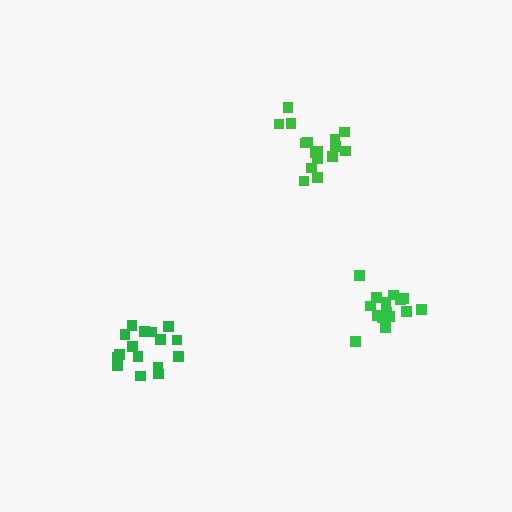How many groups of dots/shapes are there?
There are 3 groups.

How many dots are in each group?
Group 1: 16 dots, Group 2: 16 dots, Group 3: 15 dots (47 total).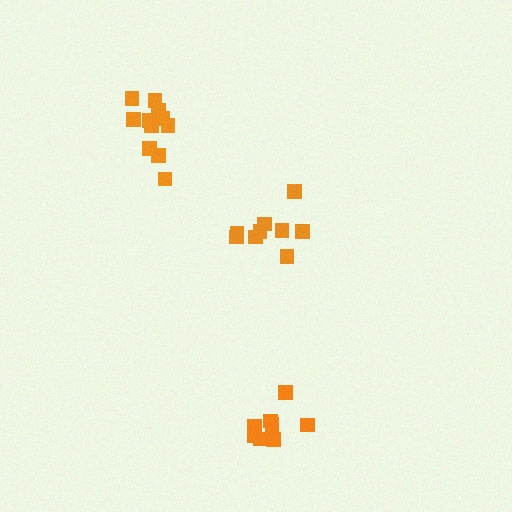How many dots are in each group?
Group 1: 11 dots, Group 2: 9 dots, Group 3: 8 dots (28 total).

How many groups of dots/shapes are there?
There are 3 groups.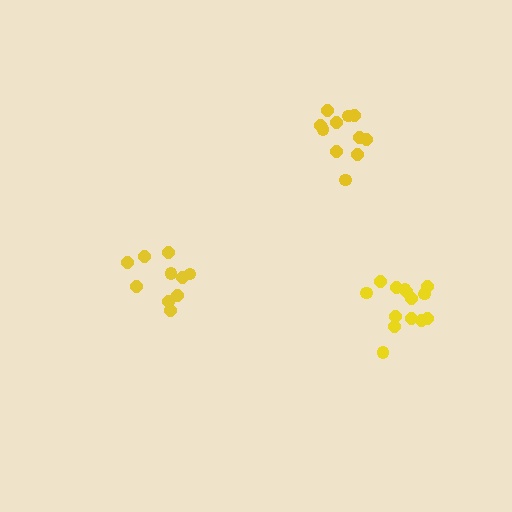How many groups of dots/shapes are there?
There are 3 groups.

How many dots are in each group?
Group 1: 14 dots, Group 2: 10 dots, Group 3: 11 dots (35 total).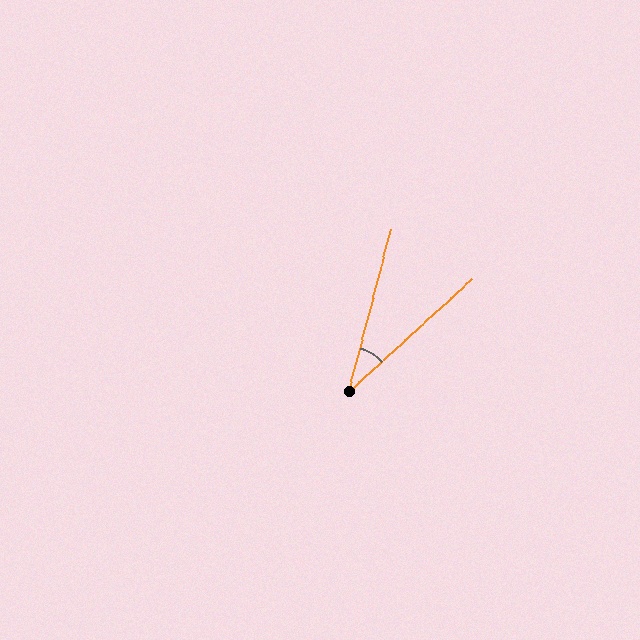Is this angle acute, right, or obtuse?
It is acute.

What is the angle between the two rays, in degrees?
Approximately 33 degrees.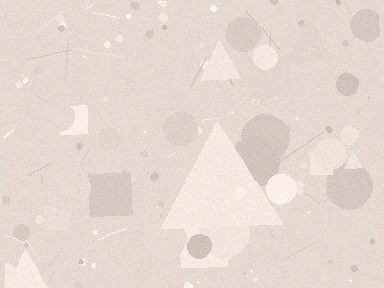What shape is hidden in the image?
A triangle is hidden in the image.